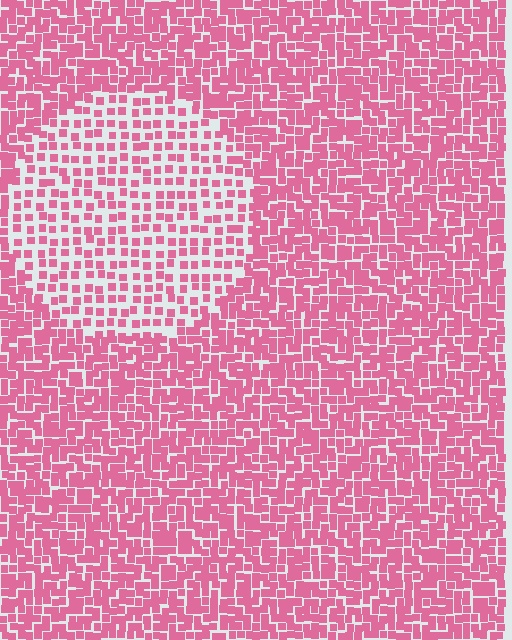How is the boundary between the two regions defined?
The boundary is defined by a change in element density (approximately 2.0x ratio). All elements are the same color, size, and shape.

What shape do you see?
I see a circle.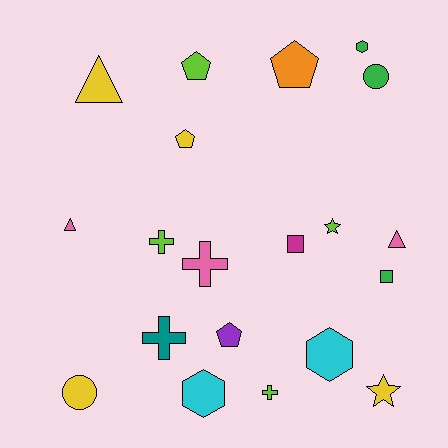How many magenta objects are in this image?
There is 1 magenta object.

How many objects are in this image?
There are 20 objects.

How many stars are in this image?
There are 2 stars.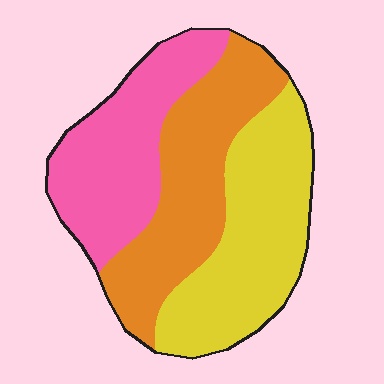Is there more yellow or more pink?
Yellow.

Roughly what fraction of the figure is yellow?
Yellow takes up about three eighths (3/8) of the figure.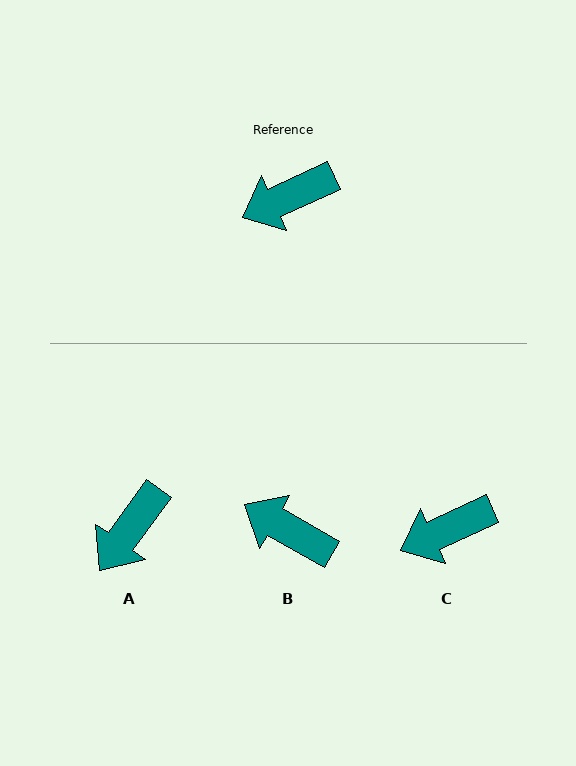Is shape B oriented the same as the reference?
No, it is off by about 54 degrees.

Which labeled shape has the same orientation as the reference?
C.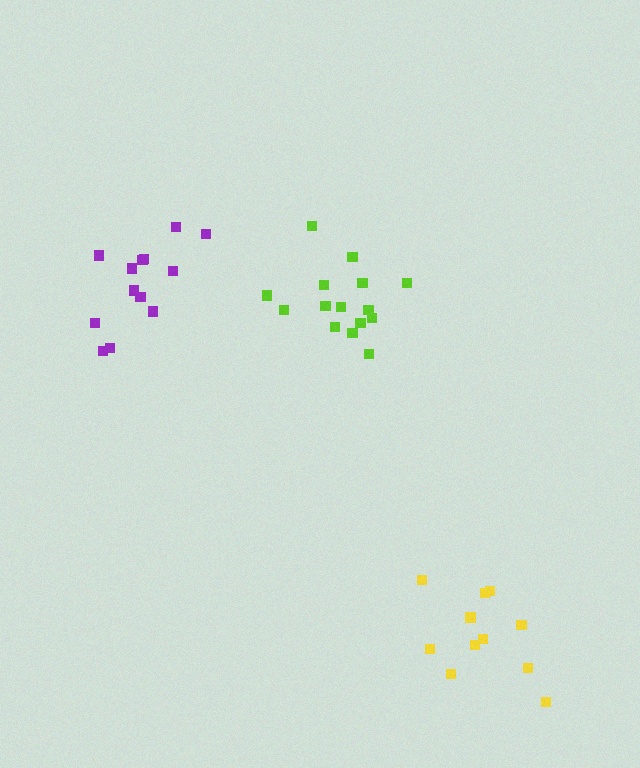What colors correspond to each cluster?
The clusters are colored: lime, purple, yellow.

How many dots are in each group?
Group 1: 15 dots, Group 2: 13 dots, Group 3: 11 dots (39 total).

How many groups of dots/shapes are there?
There are 3 groups.